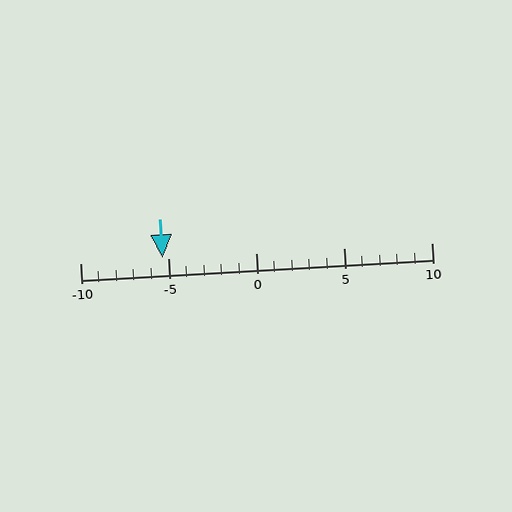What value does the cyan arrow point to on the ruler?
The cyan arrow points to approximately -5.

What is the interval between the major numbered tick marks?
The major tick marks are spaced 5 units apart.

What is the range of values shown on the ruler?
The ruler shows values from -10 to 10.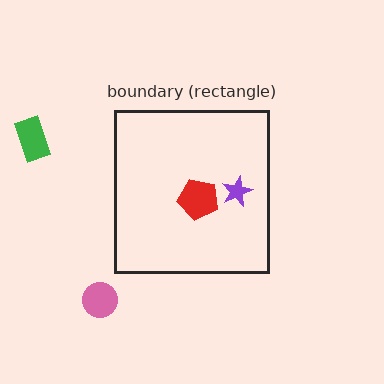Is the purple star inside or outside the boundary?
Inside.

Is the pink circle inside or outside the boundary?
Outside.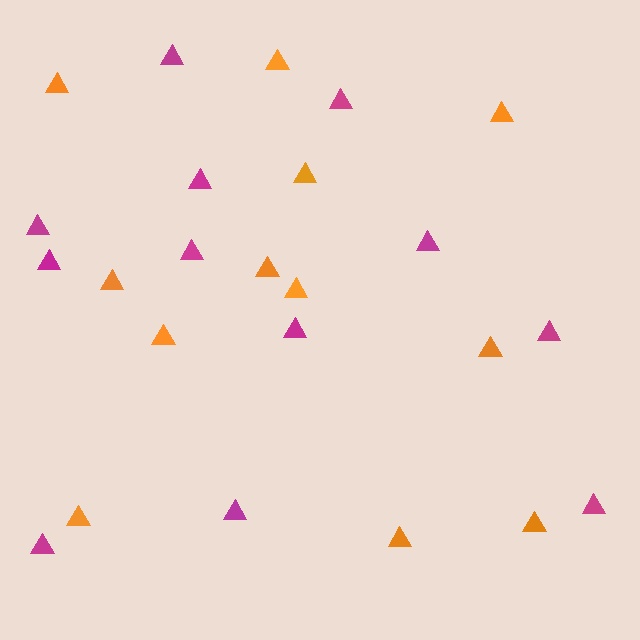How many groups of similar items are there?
There are 2 groups: one group of magenta triangles (12) and one group of orange triangles (12).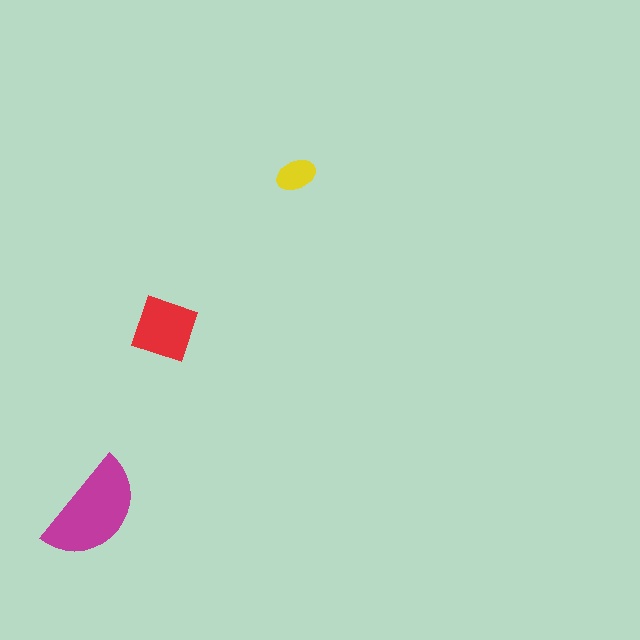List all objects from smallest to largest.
The yellow ellipse, the red square, the magenta semicircle.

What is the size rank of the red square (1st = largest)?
2nd.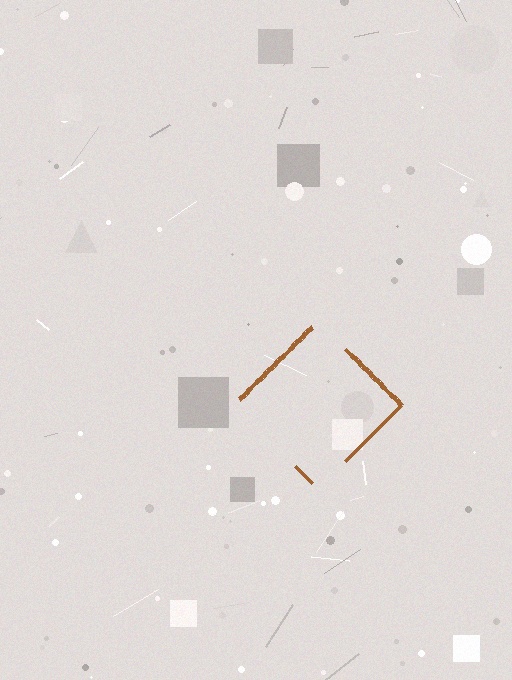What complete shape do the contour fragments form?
The contour fragments form a diamond.